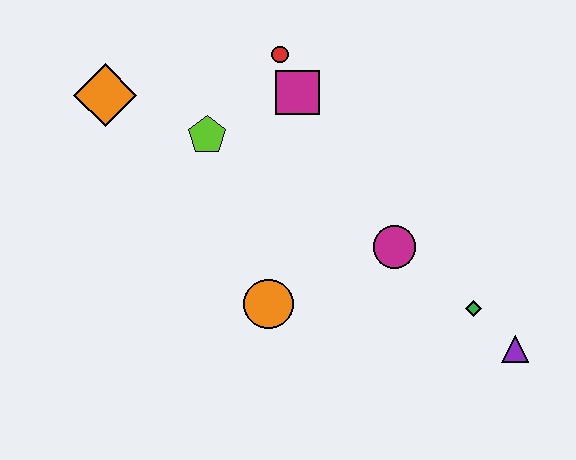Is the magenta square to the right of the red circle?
Yes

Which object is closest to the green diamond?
The purple triangle is closest to the green diamond.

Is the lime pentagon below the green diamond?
No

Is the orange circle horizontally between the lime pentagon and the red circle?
Yes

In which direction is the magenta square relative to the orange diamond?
The magenta square is to the right of the orange diamond.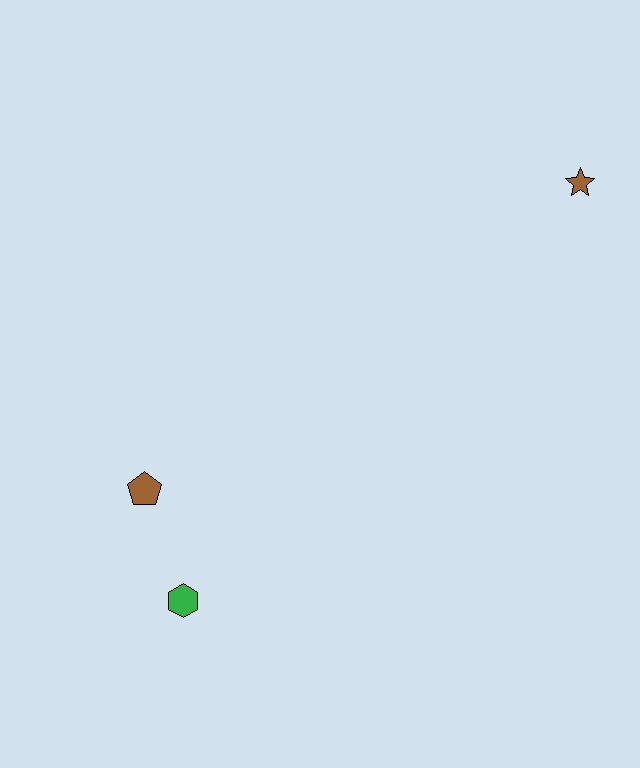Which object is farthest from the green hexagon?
The brown star is farthest from the green hexagon.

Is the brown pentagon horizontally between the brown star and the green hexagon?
No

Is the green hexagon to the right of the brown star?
No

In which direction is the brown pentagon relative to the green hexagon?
The brown pentagon is above the green hexagon.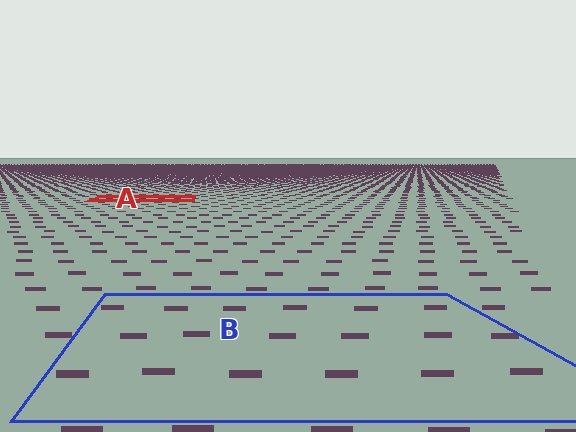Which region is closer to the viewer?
Region B is closer. The texture elements there are larger and more spread out.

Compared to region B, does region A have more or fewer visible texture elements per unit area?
Region A has more texture elements per unit area — they are packed more densely because it is farther away.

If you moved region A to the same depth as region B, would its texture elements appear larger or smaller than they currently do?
They would appear larger. At a closer depth, the same texture elements are projected at a bigger on-screen size.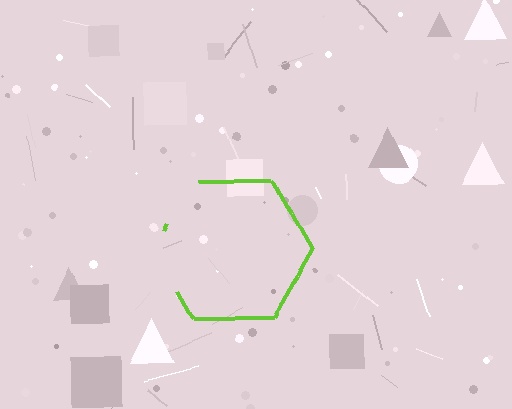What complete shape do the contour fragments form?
The contour fragments form a hexagon.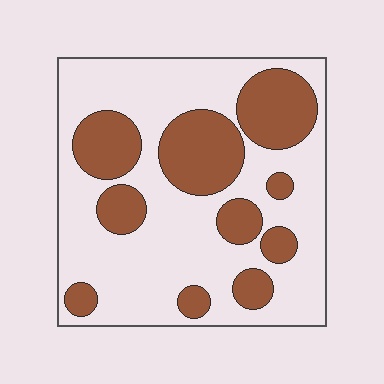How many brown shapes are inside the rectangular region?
10.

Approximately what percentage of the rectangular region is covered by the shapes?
Approximately 35%.